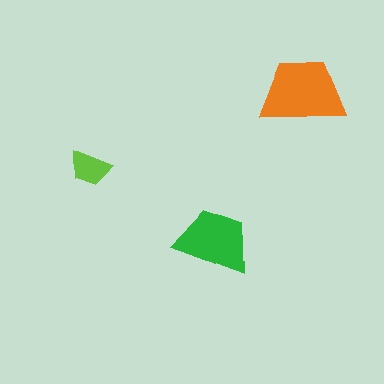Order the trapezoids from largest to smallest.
the orange one, the green one, the lime one.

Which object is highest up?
The orange trapezoid is topmost.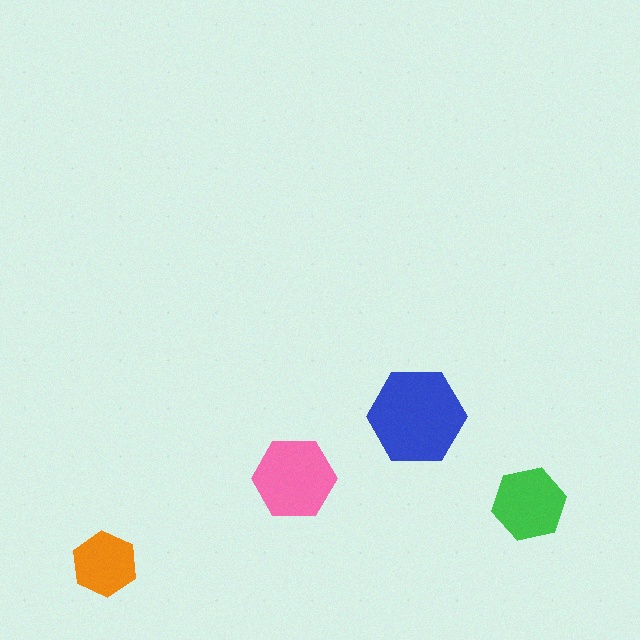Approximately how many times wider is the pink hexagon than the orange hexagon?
About 1.5 times wider.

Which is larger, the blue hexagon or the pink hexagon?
The blue one.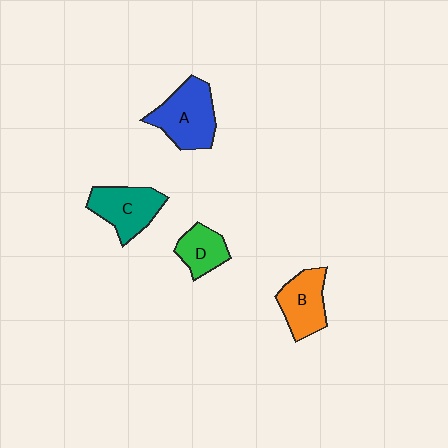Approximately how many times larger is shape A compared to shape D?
Approximately 1.7 times.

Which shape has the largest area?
Shape A (blue).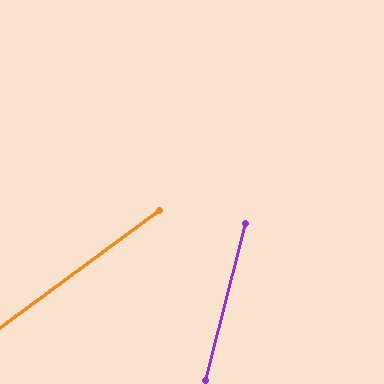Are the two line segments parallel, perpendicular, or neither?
Neither parallel nor perpendicular — they differ by about 39°.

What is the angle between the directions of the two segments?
Approximately 39 degrees.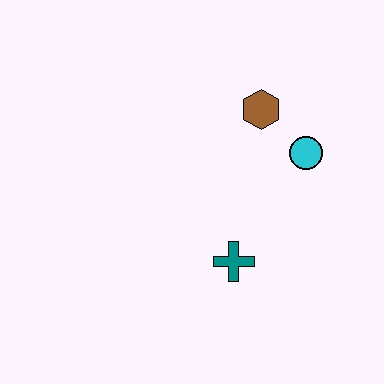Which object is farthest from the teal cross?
The brown hexagon is farthest from the teal cross.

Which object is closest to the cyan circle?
The brown hexagon is closest to the cyan circle.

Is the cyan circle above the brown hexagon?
No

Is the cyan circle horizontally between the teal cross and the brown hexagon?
No